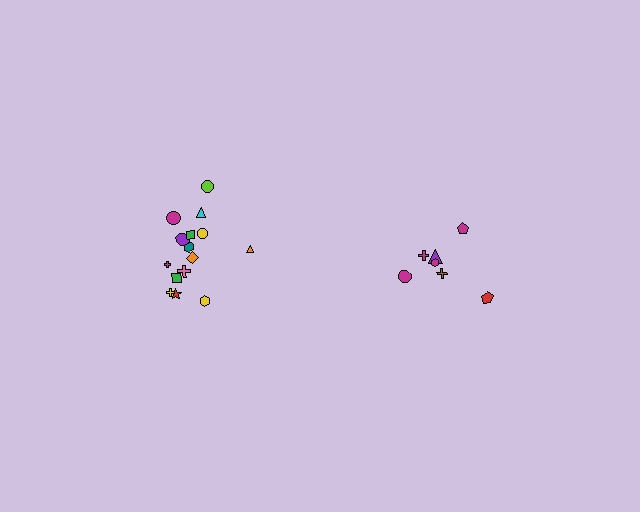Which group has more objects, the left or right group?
The left group.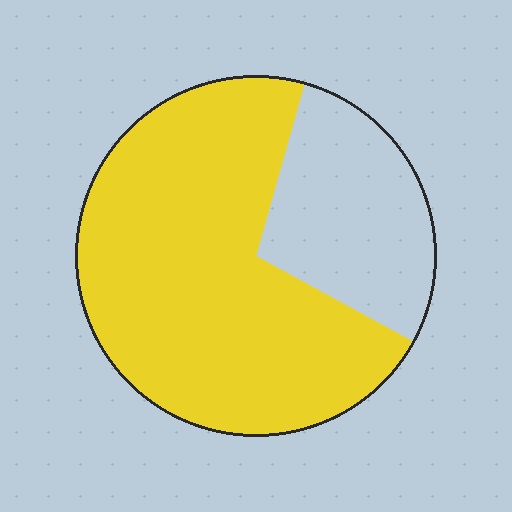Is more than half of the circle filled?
Yes.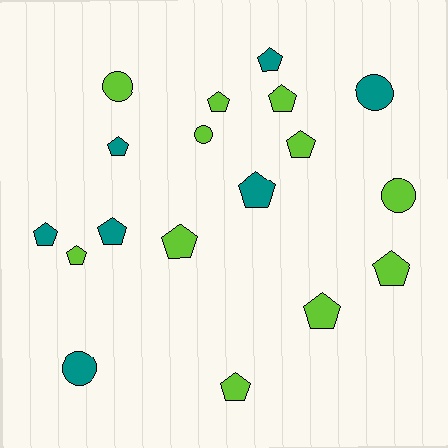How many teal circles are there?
There are 2 teal circles.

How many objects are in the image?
There are 18 objects.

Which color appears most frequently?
Lime, with 11 objects.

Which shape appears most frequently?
Pentagon, with 13 objects.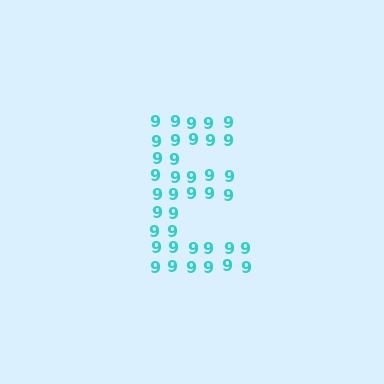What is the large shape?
The large shape is the letter E.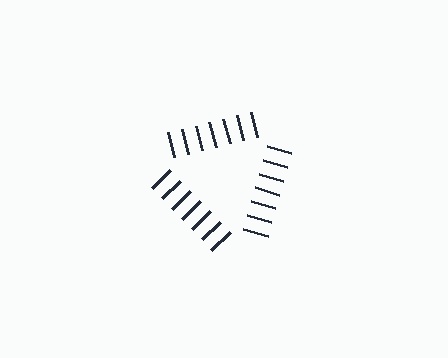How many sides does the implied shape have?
3 sides — the line-ends trace a triangle.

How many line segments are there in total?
21 — 7 along each of the 3 edges.